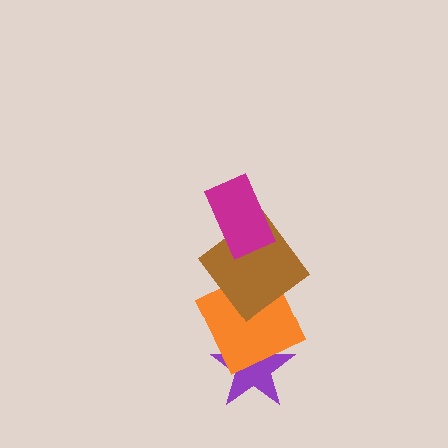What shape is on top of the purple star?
The orange square is on top of the purple star.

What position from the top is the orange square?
The orange square is 3rd from the top.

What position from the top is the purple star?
The purple star is 4th from the top.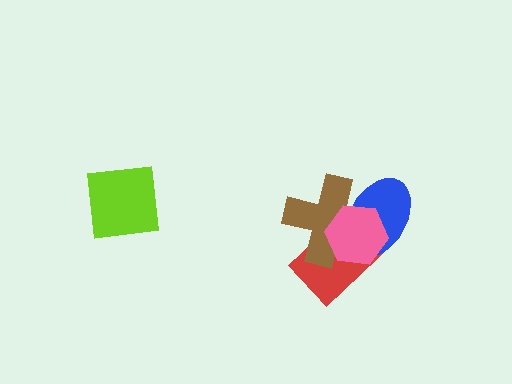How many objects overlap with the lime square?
0 objects overlap with the lime square.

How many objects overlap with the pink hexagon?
3 objects overlap with the pink hexagon.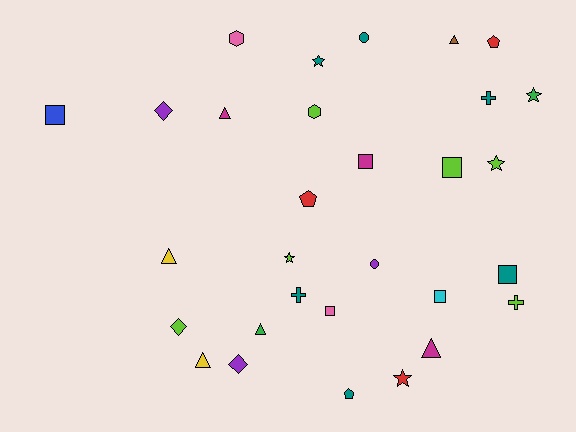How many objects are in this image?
There are 30 objects.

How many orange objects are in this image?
There are no orange objects.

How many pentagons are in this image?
There are 3 pentagons.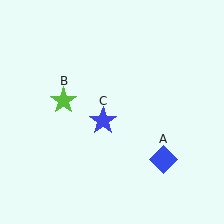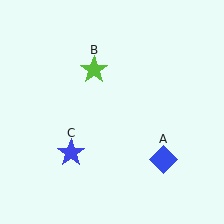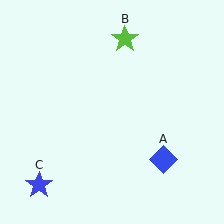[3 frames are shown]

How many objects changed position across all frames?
2 objects changed position: lime star (object B), blue star (object C).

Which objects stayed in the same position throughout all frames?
Blue diamond (object A) remained stationary.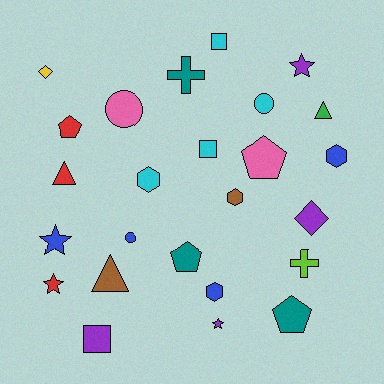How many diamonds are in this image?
There are 2 diamonds.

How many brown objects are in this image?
There are 2 brown objects.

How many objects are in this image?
There are 25 objects.